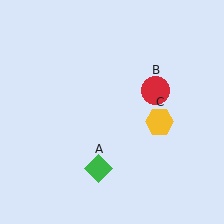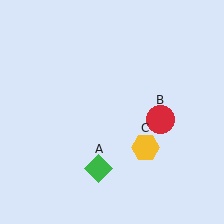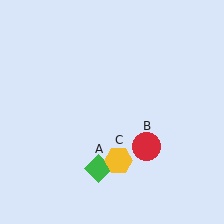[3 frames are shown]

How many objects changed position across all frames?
2 objects changed position: red circle (object B), yellow hexagon (object C).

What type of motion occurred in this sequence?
The red circle (object B), yellow hexagon (object C) rotated clockwise around the center of the scene.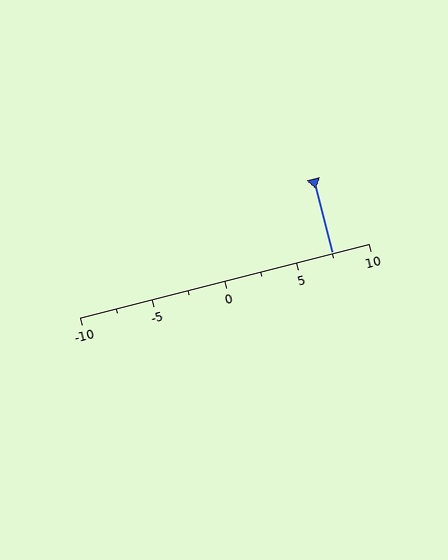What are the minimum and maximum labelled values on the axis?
The axis runs from -10 to 10.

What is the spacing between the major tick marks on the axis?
The major ticks are spaced 5 apart.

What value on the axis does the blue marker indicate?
The marker indicates approximately 7.5.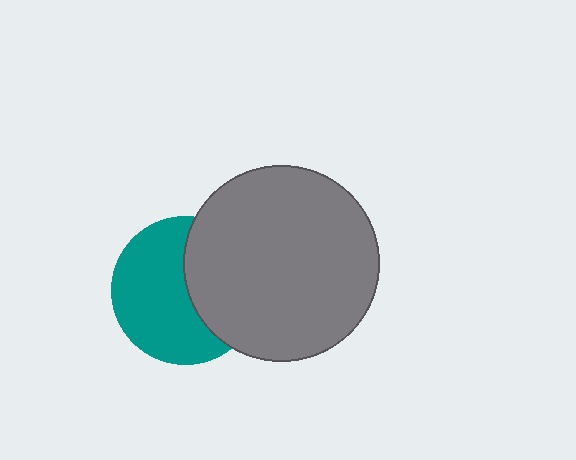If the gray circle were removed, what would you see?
You would see the complete teal circle.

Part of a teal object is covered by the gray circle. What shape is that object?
It is a circle.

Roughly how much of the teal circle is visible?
About half of it is visible (roughly 59%).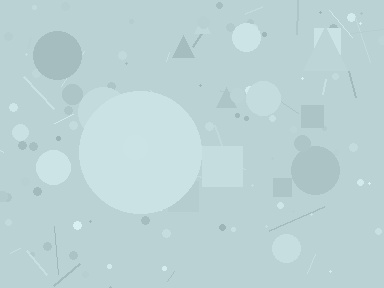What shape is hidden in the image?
A circle is hidden in the image.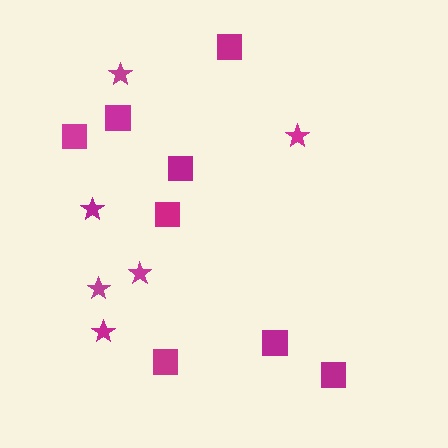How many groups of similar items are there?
There are 2 groups: one group of squares (8) and one group of stars (6).